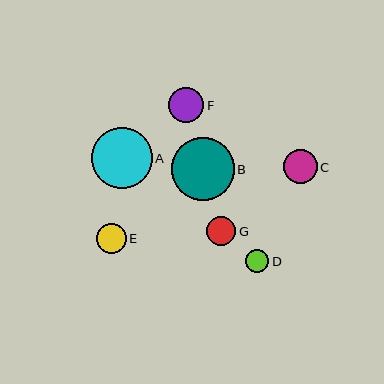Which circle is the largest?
Circle B is the largest with a size of approximately 63 pixels.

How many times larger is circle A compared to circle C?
Circle A is approximately 1.8 times the size of circle C.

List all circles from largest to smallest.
From largest to smallest: B, A, F, C, E, G, D.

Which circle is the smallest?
Circle D is the smallest with a size of approximately 23 pixels.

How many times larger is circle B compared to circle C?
Circle B is approximately 1.9 times the size of circle C.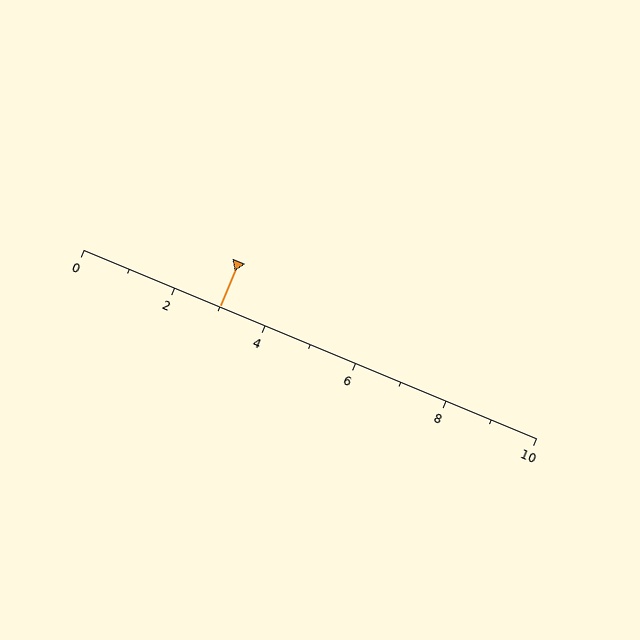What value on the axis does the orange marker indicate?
The marker indicates approximately 3.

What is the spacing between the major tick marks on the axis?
The major ticks are spaced 2 apart.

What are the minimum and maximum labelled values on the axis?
The axis runs from 0 to 10.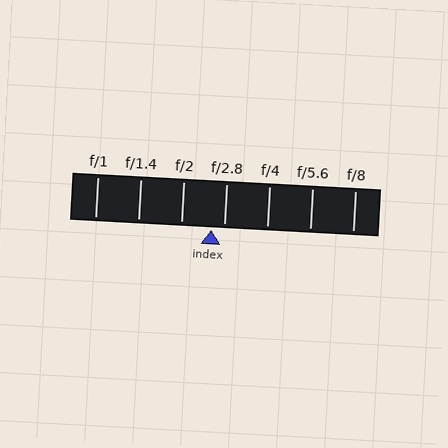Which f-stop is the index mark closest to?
The index mark is closest to f/2.8.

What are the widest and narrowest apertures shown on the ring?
The widest aperture shown is f/1 and the narrowest is f/8.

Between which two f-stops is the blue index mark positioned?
The index mark is between f/2 and f/2.8.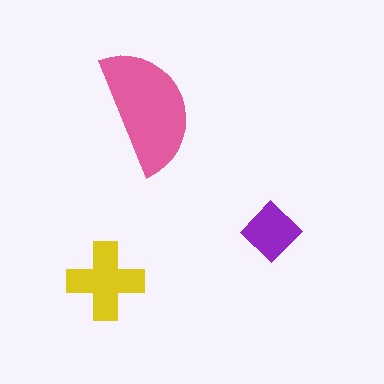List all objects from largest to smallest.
The pink semicircle, the yellow cross, the purple diamond.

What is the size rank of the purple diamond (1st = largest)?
3rd.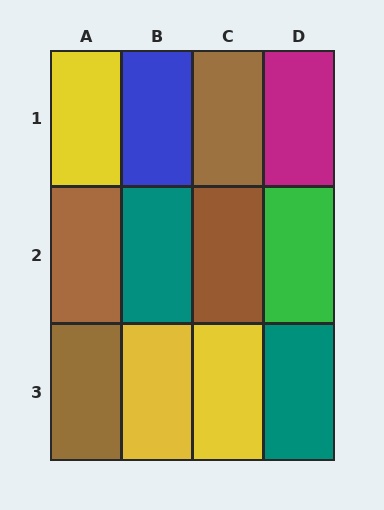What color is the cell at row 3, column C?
Yellow.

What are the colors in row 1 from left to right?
Yellow, blue, brown, magenta.